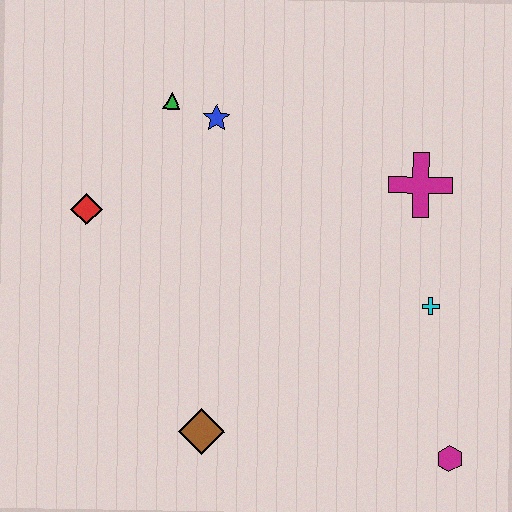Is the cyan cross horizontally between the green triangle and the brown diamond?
No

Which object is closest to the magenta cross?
The cyan cross is closest to the magenta cross.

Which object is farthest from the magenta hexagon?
The green triangle is farthest from the magenta hexagon.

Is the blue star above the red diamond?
Yes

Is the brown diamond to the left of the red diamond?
No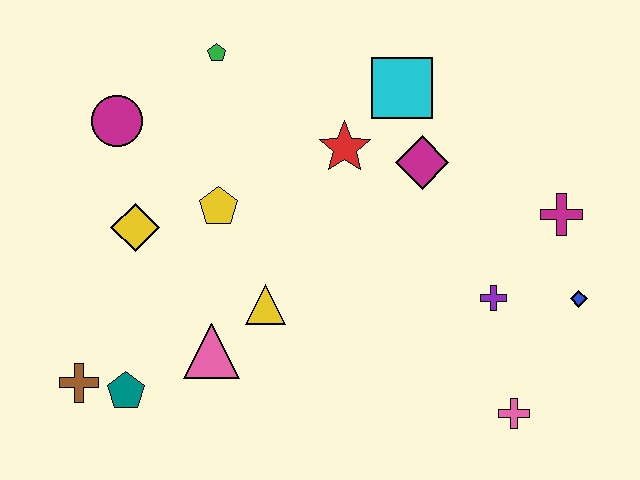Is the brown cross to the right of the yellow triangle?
No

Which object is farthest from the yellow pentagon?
The blue diamond is farthest from the yellow pentagon.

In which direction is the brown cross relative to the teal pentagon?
The brown cross is to the left of the teal pentagon.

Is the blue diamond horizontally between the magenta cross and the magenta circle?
No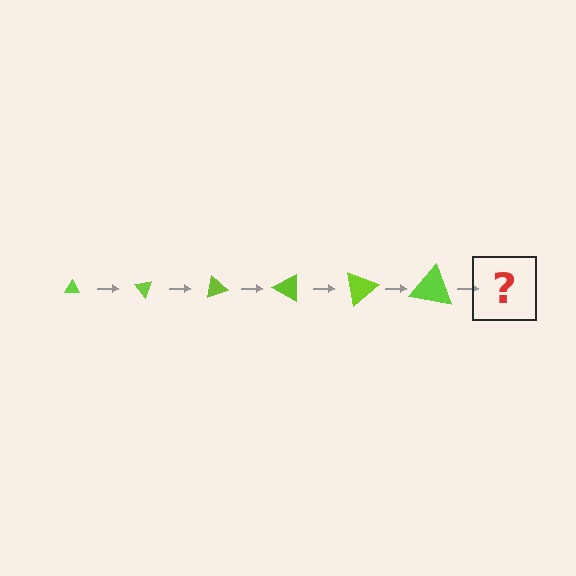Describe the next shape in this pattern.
It should be a triangle, larger than the previous one and rotated 300 degrees from the start.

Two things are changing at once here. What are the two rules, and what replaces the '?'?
The two rules are that the triangle grows larger each step and it rotates 50 degrees each step. The '?' should be a triangle, larger than the previous one and rotated 300 degrees from the start.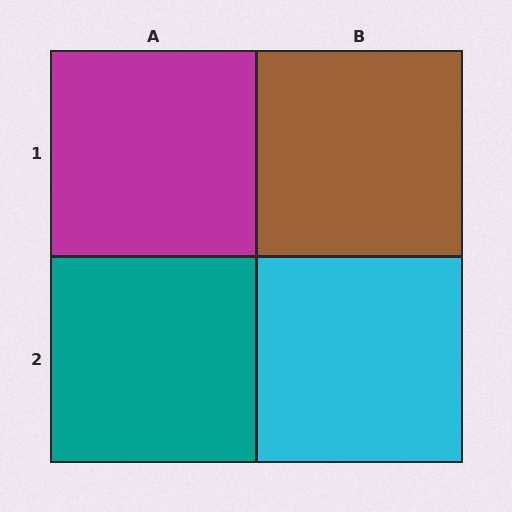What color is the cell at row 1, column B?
Brown.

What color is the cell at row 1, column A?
Magenta.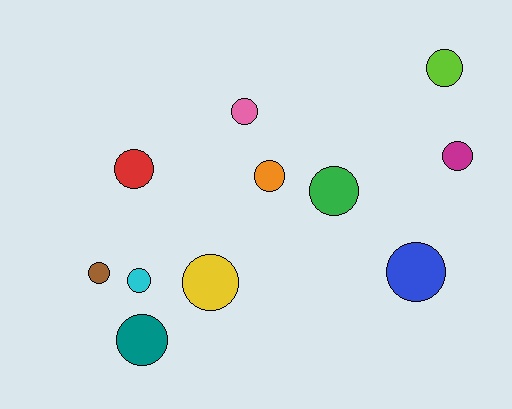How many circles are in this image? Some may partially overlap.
There are 11 circles.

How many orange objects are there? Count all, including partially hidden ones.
There is 1 orange object.